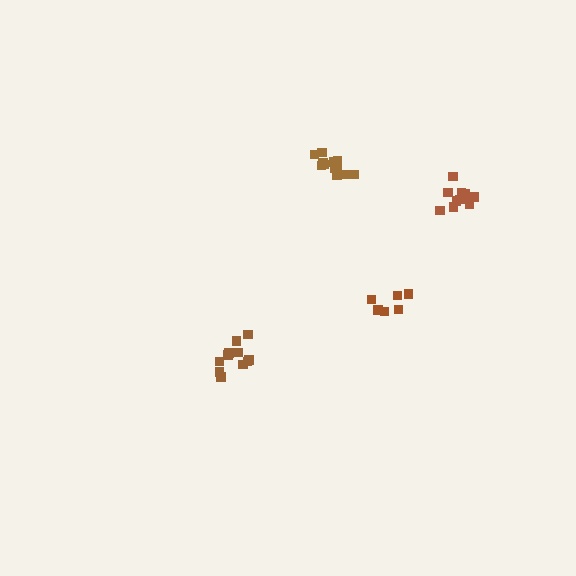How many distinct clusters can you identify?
There are 4 distinct clusters.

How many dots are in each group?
Group 1: 12 dots, Group 2: 11 dots, Group 3: 11 dots, Group 4: 6 dots (40 total).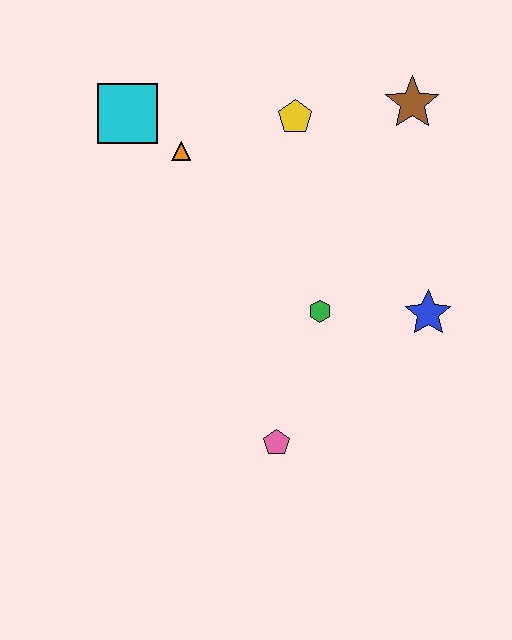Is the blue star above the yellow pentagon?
No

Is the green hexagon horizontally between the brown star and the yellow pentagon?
Yes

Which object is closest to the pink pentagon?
The green hexagon is closest to the pink pentagon.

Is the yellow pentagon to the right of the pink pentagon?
Yes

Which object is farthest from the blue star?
The cyan square is farthest from the blue star.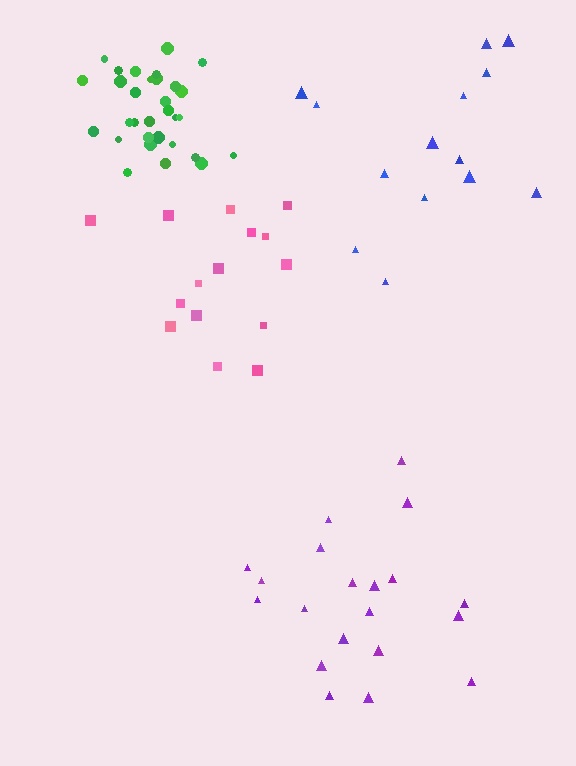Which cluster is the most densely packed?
Green.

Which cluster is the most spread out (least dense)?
Blue.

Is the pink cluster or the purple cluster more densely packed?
Pink.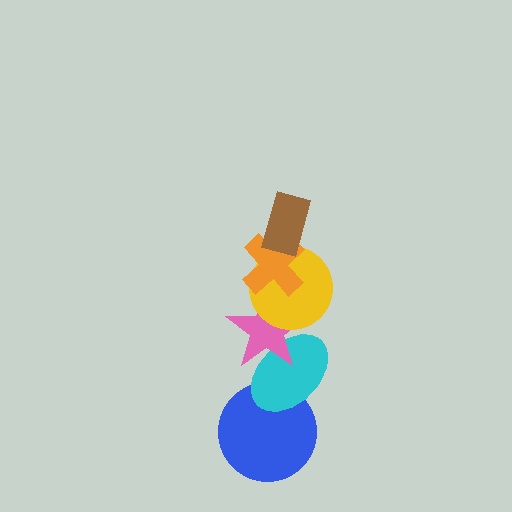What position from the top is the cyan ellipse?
The cyan ellipse is 5th from the top.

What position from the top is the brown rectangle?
The brown rectangle is 1st from the top.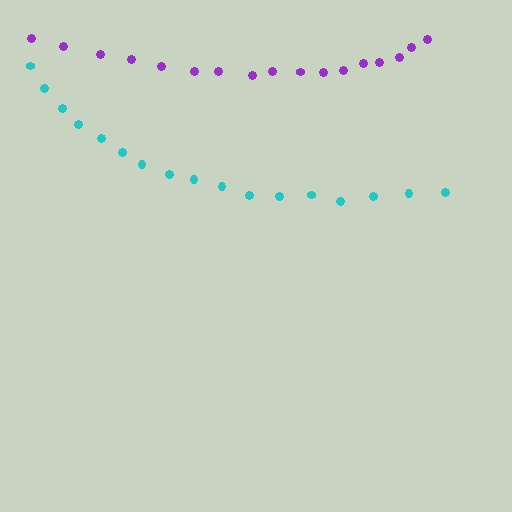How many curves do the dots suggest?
There are 2 distinct paths.